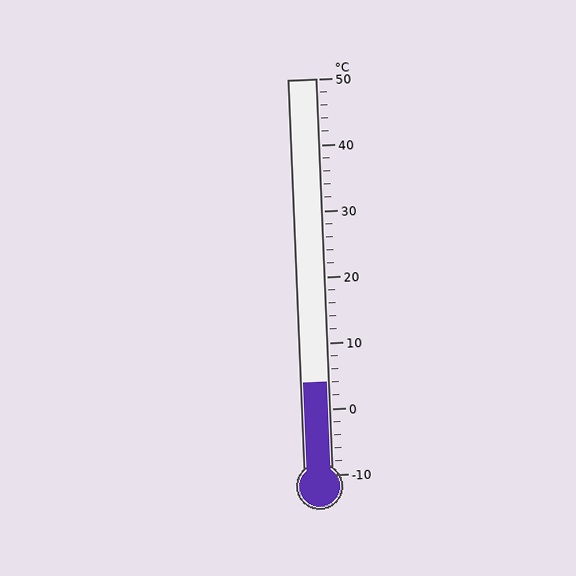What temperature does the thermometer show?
The thermometer shows approximately 4°C.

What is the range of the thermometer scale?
The thermometer scale ranges from -10°C to 50°C.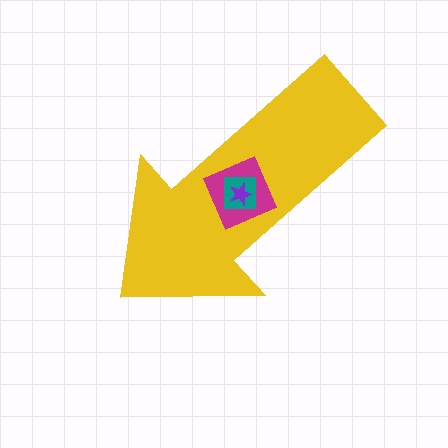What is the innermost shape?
The purple star.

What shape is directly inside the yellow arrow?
The magenta diamond.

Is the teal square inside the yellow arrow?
Yes.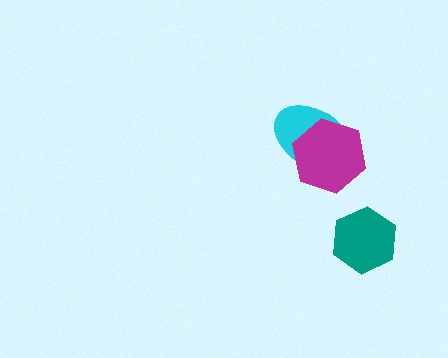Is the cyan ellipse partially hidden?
Yes, it is partially covered by another shape.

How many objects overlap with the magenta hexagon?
1 object overlaps with the magenta hexagon.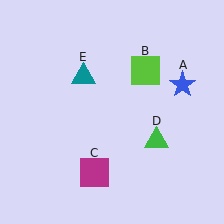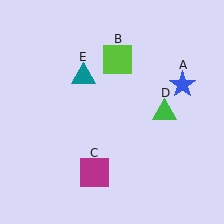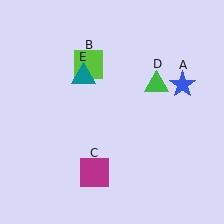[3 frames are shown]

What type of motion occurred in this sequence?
The lime square (object B), green triangle (object D) rotated counterclockwise around the center of the scene.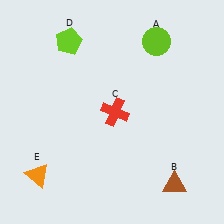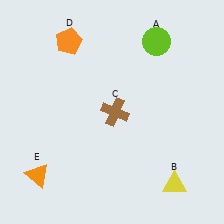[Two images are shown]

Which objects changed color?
B changed from brown to yellow. C changed from red to brown. D changed from lime to orange.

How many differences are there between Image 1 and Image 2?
There are 3 differences between the two images.